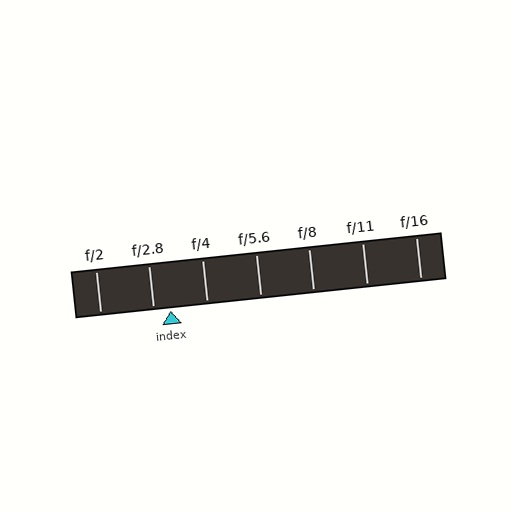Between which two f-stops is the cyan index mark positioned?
The index mark is between f/2.8 and f/4.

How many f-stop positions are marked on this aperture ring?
There are 7 f-stop positions marked.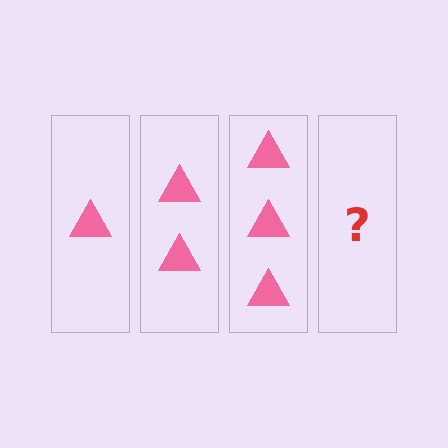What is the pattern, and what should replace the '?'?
The pattern is that each step adds one more triangle. The '?' should be 4 triangles.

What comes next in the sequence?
The next element should be 4 triangles.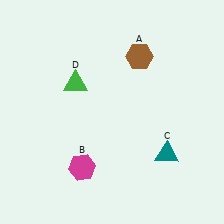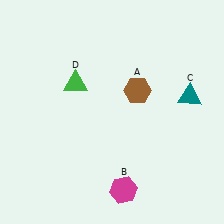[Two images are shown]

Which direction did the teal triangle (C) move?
The teal triangle (C) moved up.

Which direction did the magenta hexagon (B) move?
The magenta hexagon (B) moved right.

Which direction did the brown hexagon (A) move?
The brown hexagon (A) moved down.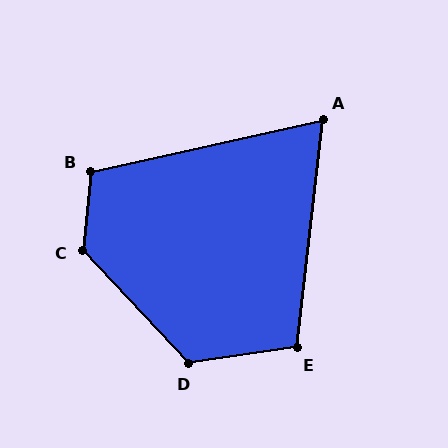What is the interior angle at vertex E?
Approximately 105 degrees (obtuse).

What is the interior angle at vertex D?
Approximately 125 degrees (obtuse).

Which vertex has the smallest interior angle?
A, at approximately 71 degrees.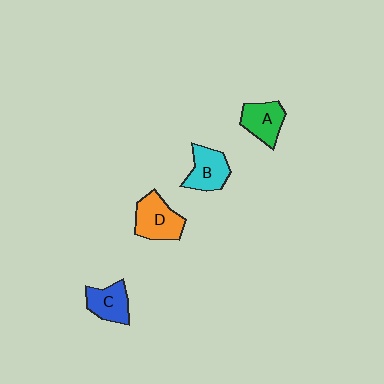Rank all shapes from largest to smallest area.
From largest to smallest: D (orange), B (cyan), A (green), C (blue).